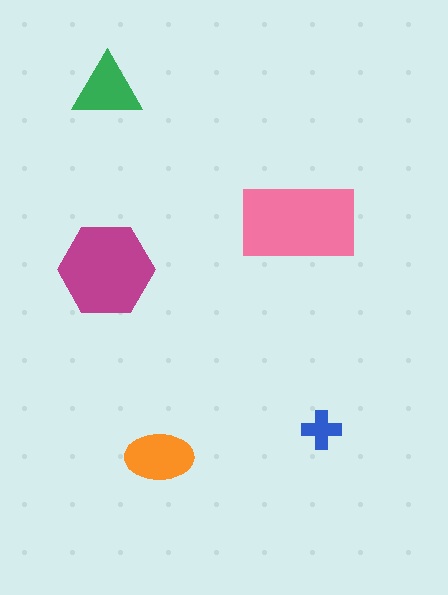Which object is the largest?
The pink rectangle.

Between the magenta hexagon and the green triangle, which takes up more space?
The magenta hexagon.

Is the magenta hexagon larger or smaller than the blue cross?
Larger.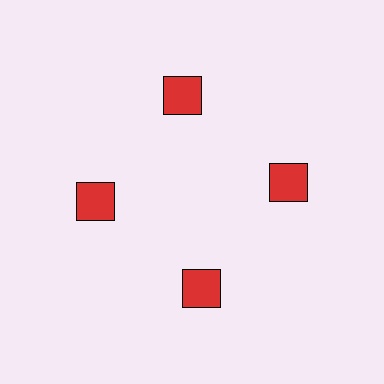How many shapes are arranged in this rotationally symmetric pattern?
There are 4 shapes, arranged in 4 groups of 1.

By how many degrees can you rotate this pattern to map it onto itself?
The pattern maps onto itself every 90 degrees of rotation.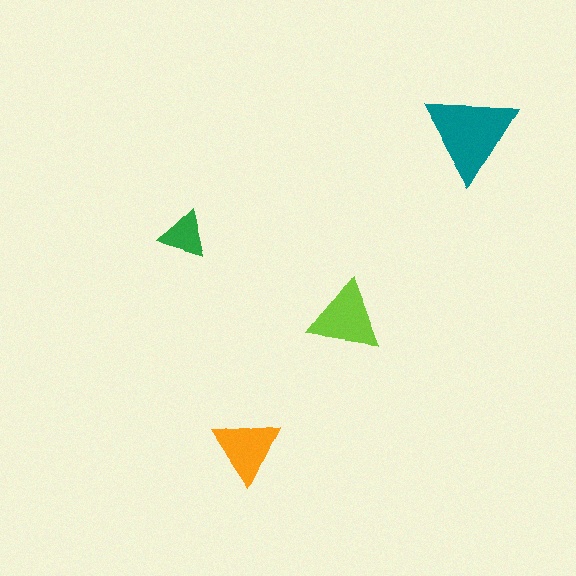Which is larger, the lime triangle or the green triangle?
The lime one.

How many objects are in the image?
There are 4 objects in the image.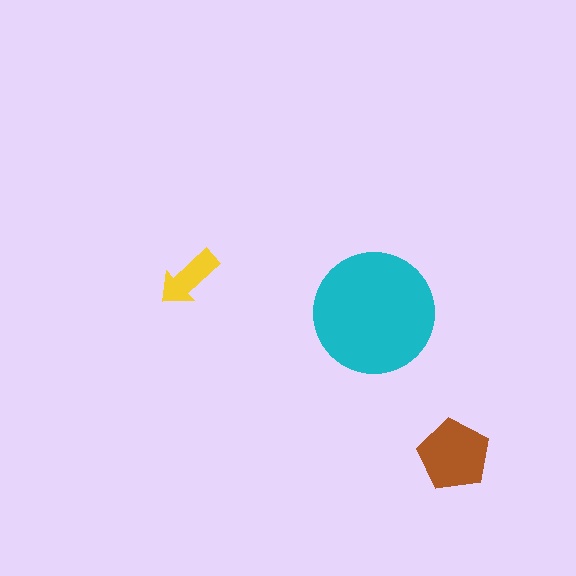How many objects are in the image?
There are 3 objects in the image.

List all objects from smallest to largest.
The yellow arrow, the brown pentagon, the cyan circle.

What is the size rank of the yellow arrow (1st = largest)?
3rd.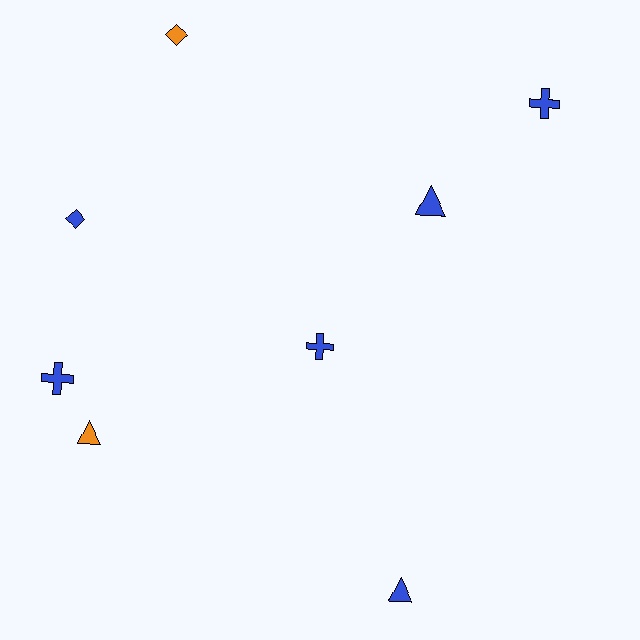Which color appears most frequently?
Blue, with 6 objects.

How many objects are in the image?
There are 8 objects.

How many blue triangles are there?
There are 2 blue triangles.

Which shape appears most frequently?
Cross, with 3 objects.